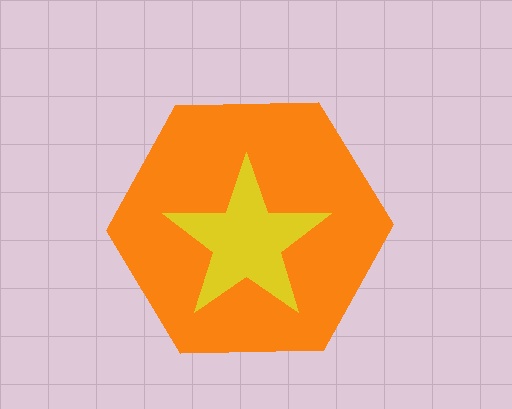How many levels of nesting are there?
2.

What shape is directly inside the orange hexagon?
The yellow star.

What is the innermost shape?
The yellow star.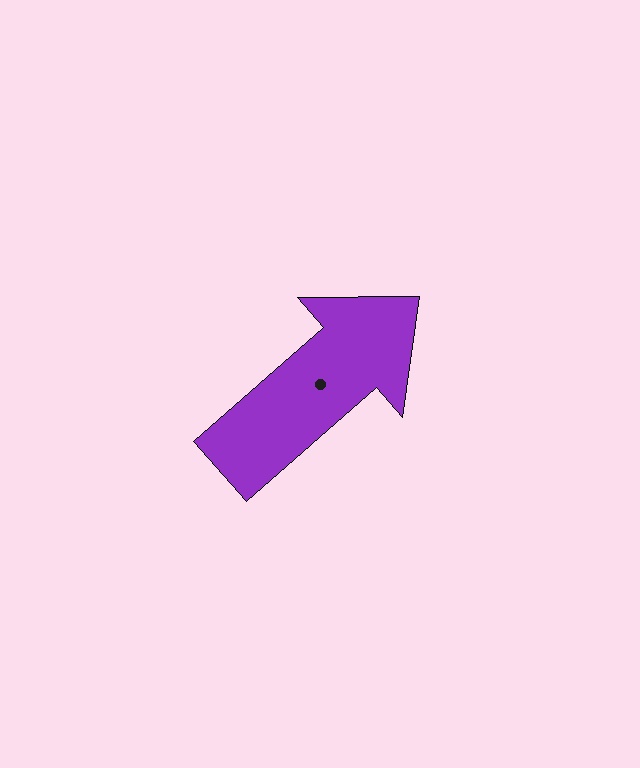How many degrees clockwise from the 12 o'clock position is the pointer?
Approximately 49 degrees.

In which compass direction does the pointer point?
Northeast.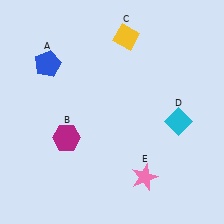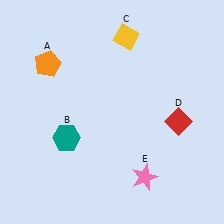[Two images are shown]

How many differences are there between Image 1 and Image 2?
There are 3 differences between the two images.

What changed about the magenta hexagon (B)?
In Image 1, B is magenta. In Image 2, it changed to teal.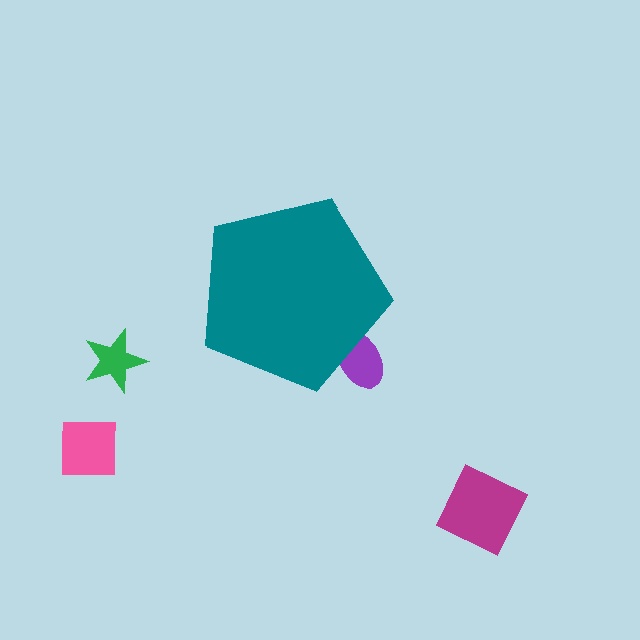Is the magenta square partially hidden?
No, the magenta square is fully visible.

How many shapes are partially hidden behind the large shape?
1 shape is partially hidden.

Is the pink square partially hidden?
No, the pink square is fully visible.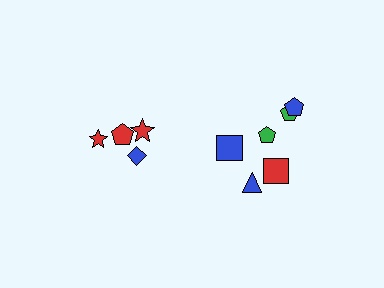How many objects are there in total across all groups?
There are 10 objects.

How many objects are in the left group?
There are 4 objects.